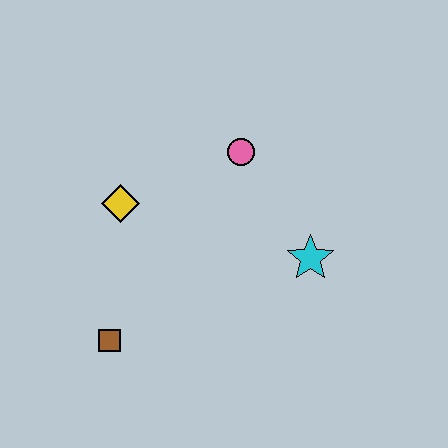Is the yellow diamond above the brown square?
Yes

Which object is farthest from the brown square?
The pink circle is farthest from the brown square.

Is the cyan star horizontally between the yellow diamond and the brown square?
No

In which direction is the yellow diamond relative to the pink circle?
The yellow diamond is to the left of the pink circle.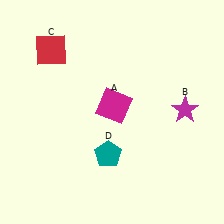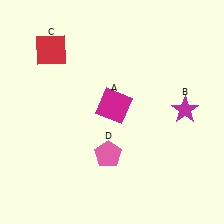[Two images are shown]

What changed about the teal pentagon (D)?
In Image 1, D is teal. In Image 2, it changed to pink.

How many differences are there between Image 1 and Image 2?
There is 1 difference between the two images.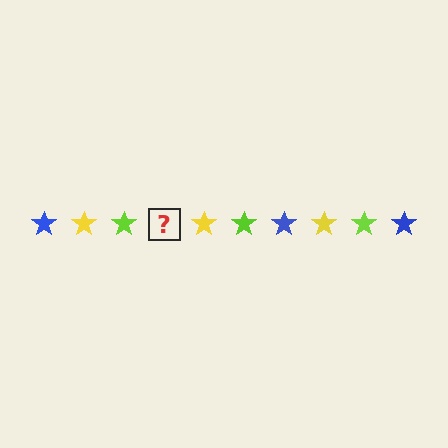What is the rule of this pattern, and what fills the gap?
The rule is that the pattern cycles through blue, yellow, lime stars. The gap should be filled with a blue star.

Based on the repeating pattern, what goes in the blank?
The blank should be a blue star.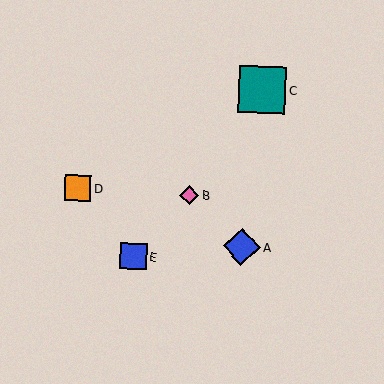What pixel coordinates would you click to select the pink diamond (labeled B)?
Click at (189, 195) to select the pink diamond B.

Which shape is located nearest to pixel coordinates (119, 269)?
The blue square (labeled E) at (133, 256) is nearest to that location.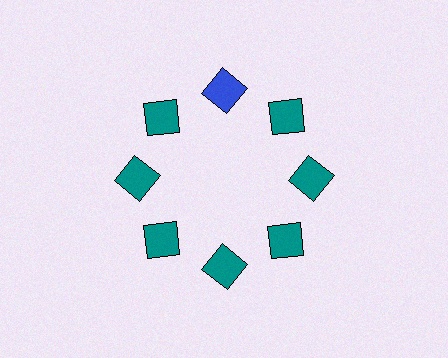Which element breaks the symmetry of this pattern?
The blue square at roughly the 12 o'clock position breaks the symmetry. All other shapes are teal squares.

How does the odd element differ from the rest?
It has a different color: blue instead of teal.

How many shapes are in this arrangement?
There are 8 shapes arranged in a ring pattern.